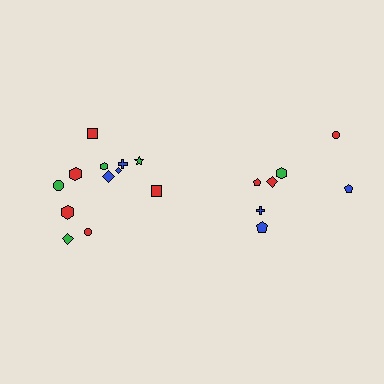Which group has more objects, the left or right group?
The left group.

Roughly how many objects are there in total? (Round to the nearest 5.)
Roughly 20 objects in total.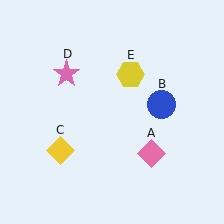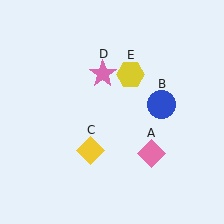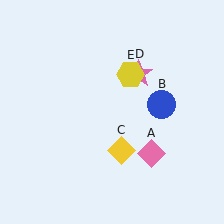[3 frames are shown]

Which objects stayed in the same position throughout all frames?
Pink diamond (object A) and blue circle (object B) and yellow hexagon (object E) remained stationary.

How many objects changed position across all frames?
2 objects changed position: yellow diamond (object C), pink star (object D).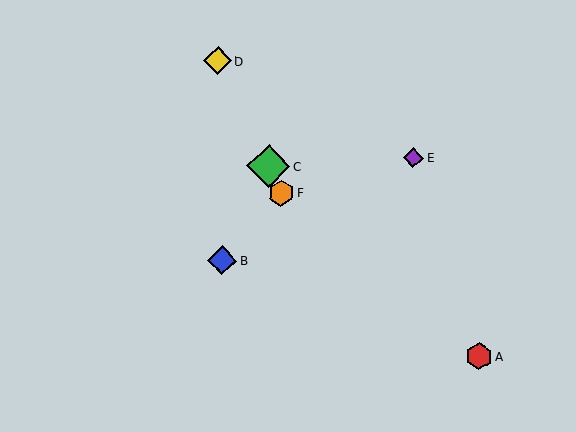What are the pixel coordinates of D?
Object D is at (218, 61).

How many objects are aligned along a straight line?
3 objects (C, D, F) are aligned along a straight line.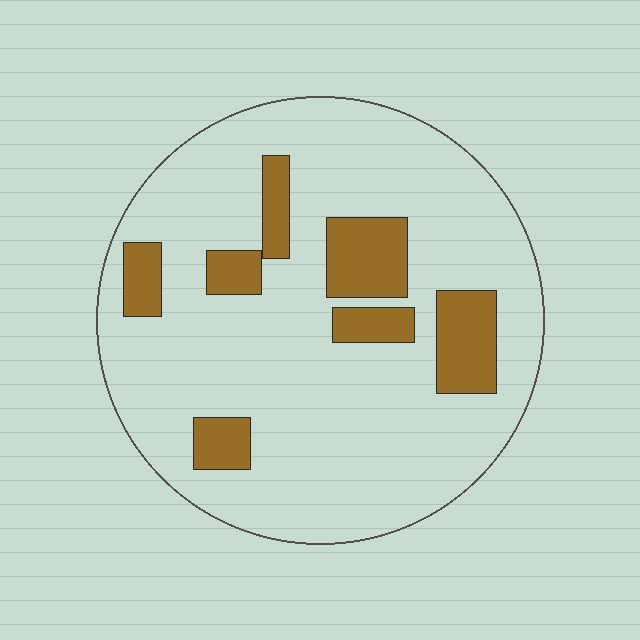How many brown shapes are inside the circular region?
7.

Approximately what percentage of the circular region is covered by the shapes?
Approximately 15%.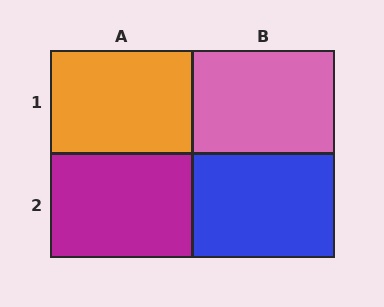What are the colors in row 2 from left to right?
Magenta, blue.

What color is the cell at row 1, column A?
Orange.